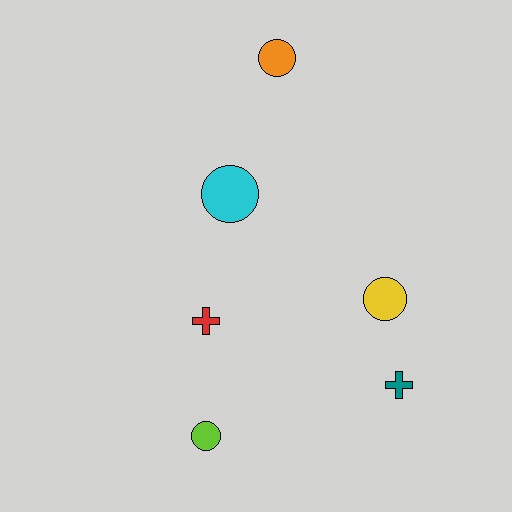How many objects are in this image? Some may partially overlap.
There are 6 objects.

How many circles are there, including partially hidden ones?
There are 4 circles.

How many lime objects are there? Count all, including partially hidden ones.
There is 1 lime object.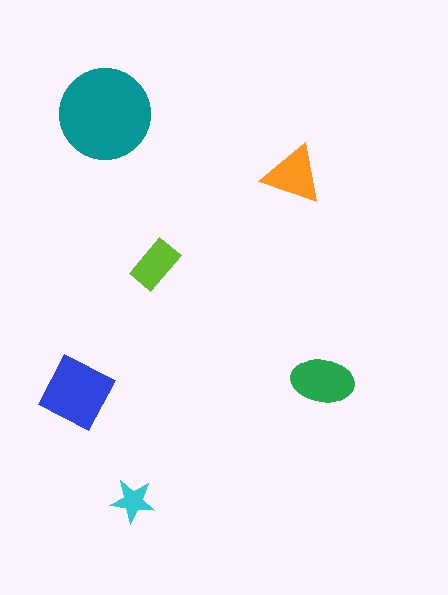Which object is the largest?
The teal circle.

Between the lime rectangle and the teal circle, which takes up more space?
The teal circle.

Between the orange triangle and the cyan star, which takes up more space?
The orange triangle.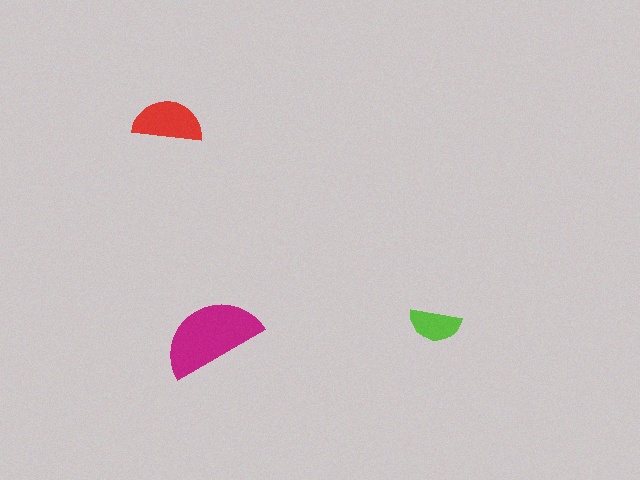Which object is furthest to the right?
The lime semicircle is rightmost.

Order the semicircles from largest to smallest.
the magenta one, the red one, the lime one.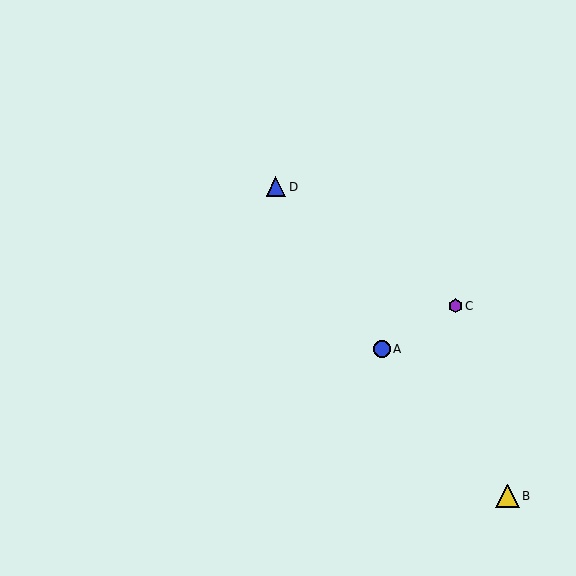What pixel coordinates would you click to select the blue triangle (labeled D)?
Click at (276, 187) to select the blue triangle D.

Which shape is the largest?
The yellow triangle (labeled B) is the largest.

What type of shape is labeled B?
Shape B is a yellow triangle.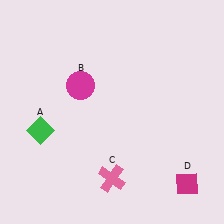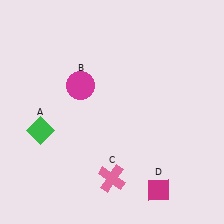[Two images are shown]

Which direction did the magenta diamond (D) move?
The magenta diamond (D) moved left.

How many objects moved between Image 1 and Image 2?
1 object moved between the two images.